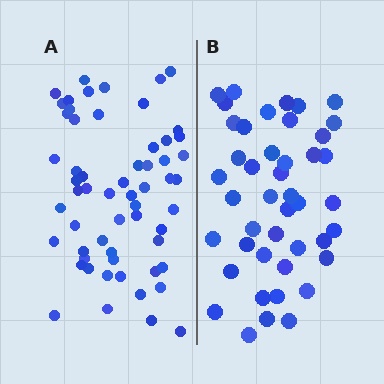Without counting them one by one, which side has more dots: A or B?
Region A (the left region) has more dots.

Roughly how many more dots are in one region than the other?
Region A has approximately 15 more dots than region B.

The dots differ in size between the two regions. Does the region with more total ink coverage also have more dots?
No. Region B has more total ink coverage because its dots are larger, but region A actually contains more individual dots. Total area can be misleading — the number of items is what matters here.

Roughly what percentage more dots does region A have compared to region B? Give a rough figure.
About 35% more.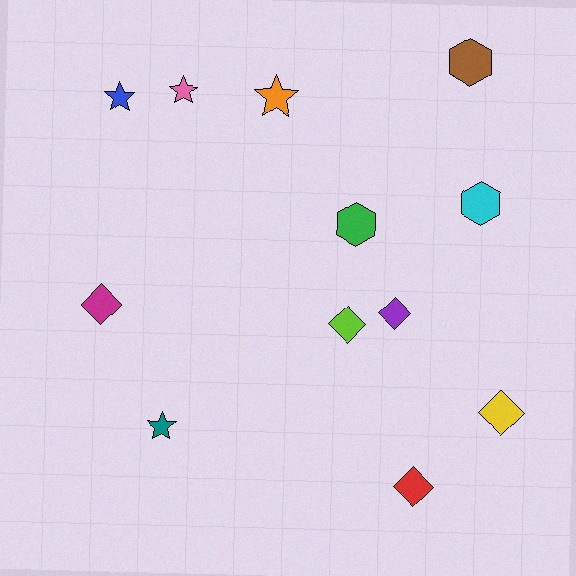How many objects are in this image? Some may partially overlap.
There are 12 objects.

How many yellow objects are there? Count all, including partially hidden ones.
There is 1 yellow object.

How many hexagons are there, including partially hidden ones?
There are 3 hexagons.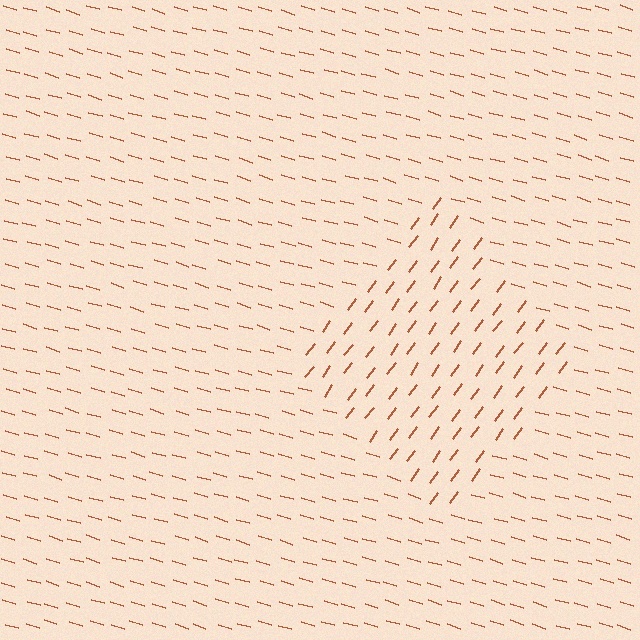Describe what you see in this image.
The image is filled with small brown line segments. A diamond region in the image has lines oriented differently from the surrounding lines, creating a visible texture boundary.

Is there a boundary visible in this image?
Yes, there is a texture boundary formed by a change in line orientation.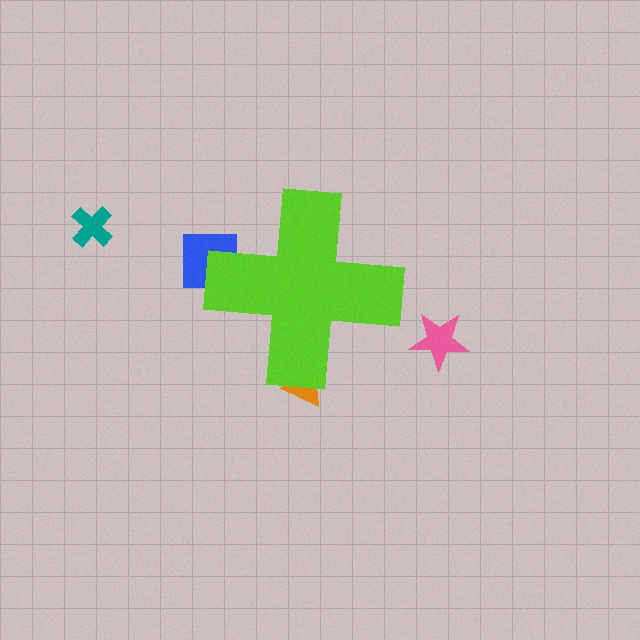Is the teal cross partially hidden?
No, the teal cross is fully visible.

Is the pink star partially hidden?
No, the pink star is fully visible.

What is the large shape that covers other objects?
A lime cross.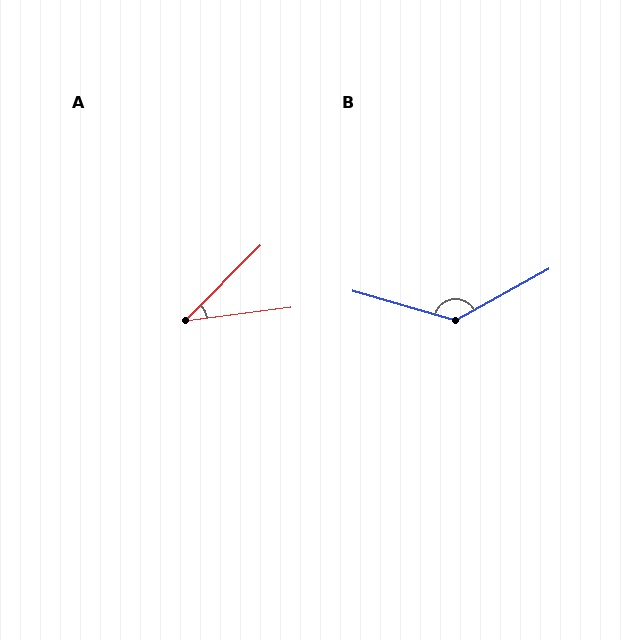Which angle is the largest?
B, at approximately 135 degrees.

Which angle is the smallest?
A, at approximately 38 degrees.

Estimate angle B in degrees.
Approximately 135 degrees.